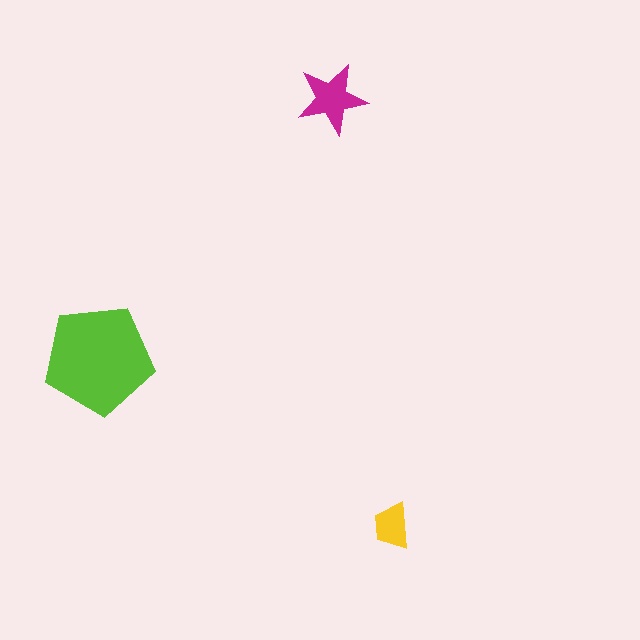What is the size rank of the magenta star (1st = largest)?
2nd.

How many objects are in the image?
There are 3 objects in the image.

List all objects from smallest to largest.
The yellow trapezoid, the magenta star, the lime pentagon.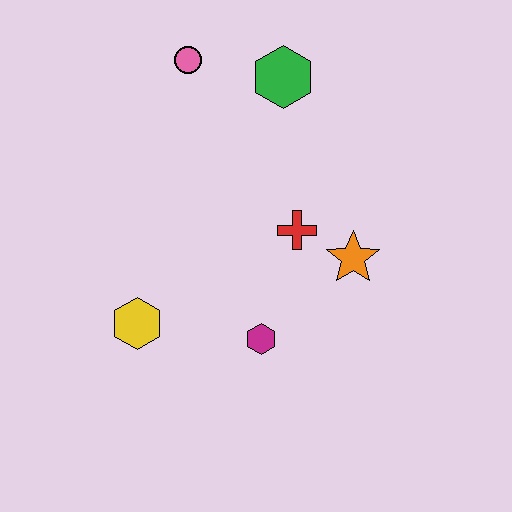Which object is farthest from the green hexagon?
The yellow hexagon is farthest from the green hexagon.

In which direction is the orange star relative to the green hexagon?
The orange star is below the green hexagon.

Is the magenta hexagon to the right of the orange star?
No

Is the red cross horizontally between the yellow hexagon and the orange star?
Yes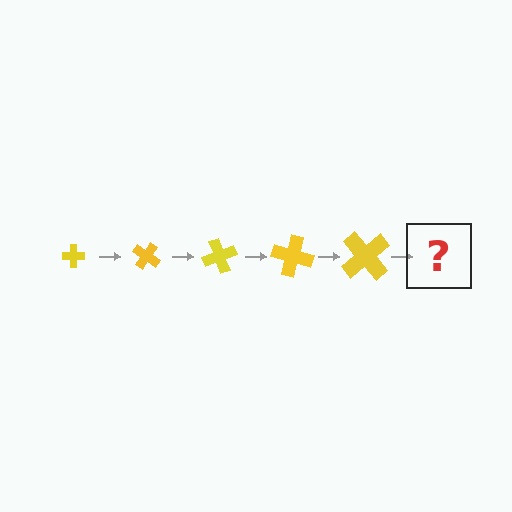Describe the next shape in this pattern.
It should be a cross, larger than the previous one and rotated 175 degrees from the start.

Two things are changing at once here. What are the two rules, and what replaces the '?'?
The two rules are that the cross grows larger each step and it rotates 35 degrees each step. The '?' should be a cross, larger than the previous one and rotated 175 degrees from the start.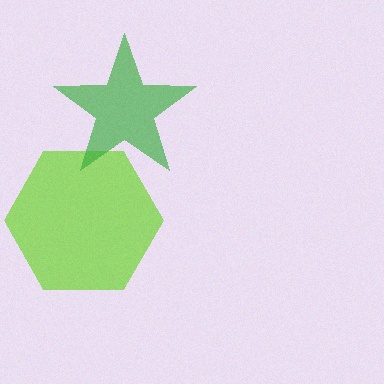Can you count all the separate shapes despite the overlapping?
Yes, there are 2 separate shapes.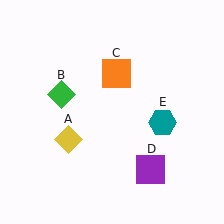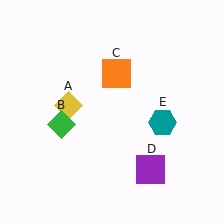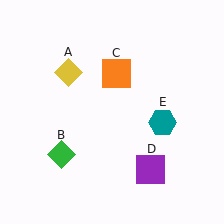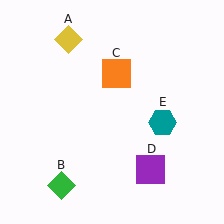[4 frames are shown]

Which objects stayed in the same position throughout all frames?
Orange square (object C) and purple square (object D) and teal hexagon (object E) remained stationary.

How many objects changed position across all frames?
2 objects changed position: yellow diamond (object A), green diamond (object B).